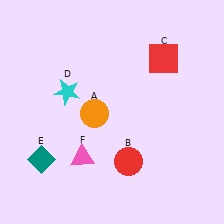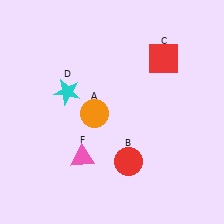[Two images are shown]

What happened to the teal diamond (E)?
The teal diamond (E) was removed in Image 2. It was in the bottom-left area of Image 1.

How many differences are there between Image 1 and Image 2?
There is 1 difference between the two images.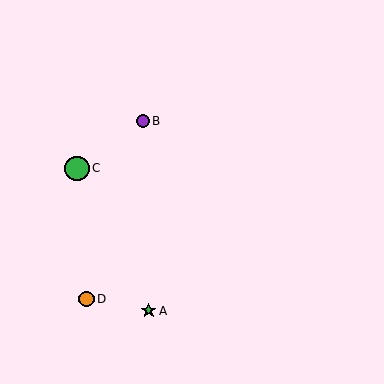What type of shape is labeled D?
Shape D is an orange circle.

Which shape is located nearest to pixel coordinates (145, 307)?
The green star (labeled A) at (149, 311) is nearest to that location.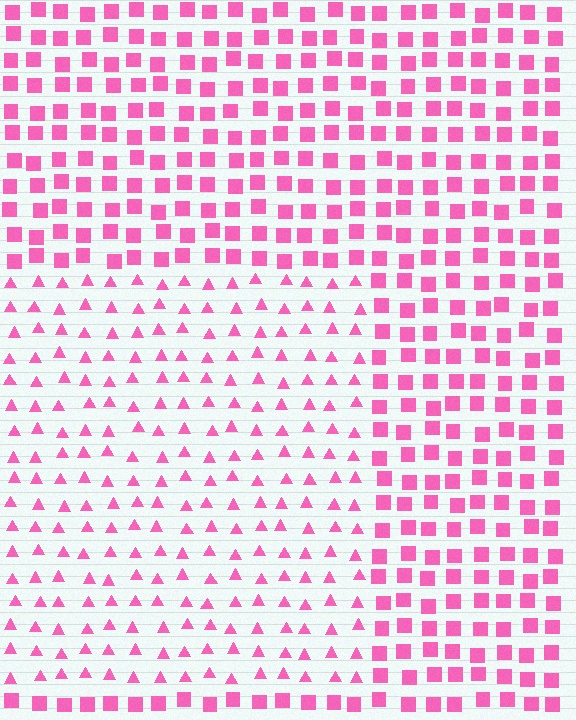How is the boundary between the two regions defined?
The boundary is defined by a change in element shape: triangles inside vs. squares outside. All elements share the same color and spacing.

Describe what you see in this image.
The image is filled with small pink elements arranged in a uniform grid. A rectangle-shaped region contains triangles, while the surrounding area contains squares. The boundary is defined purely by the change in element shape.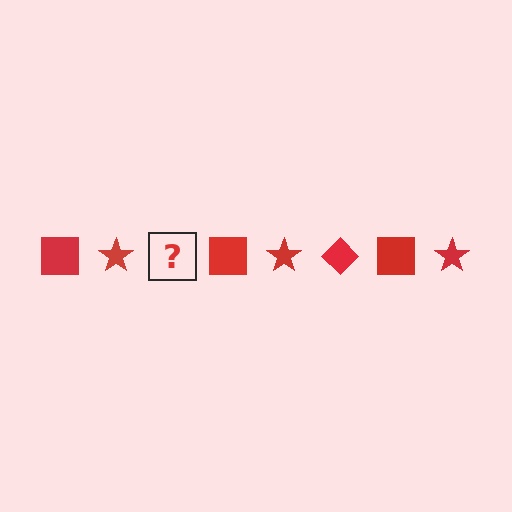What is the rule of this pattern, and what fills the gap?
The rule is that the pattern cycles through square, star, diamond shapes in red. The gap should be filled with a red diamond.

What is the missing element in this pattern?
The missing element is a red diamond.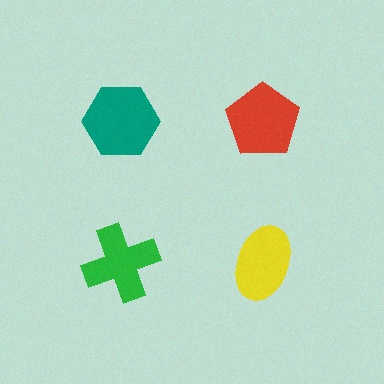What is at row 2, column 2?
A yellow ellipse.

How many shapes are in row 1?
2 shapes.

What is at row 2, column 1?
A green cross.